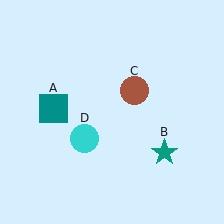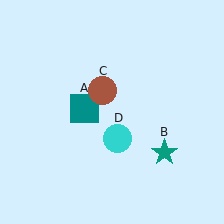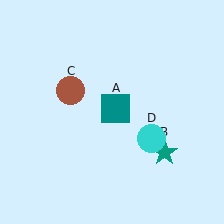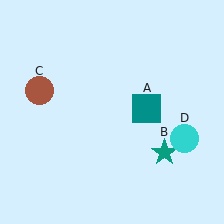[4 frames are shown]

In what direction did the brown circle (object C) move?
The brown circle (object C) moved left.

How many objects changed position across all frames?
3 objects changed position: teal square (object A), brown circle (object C), cyan circle (object D).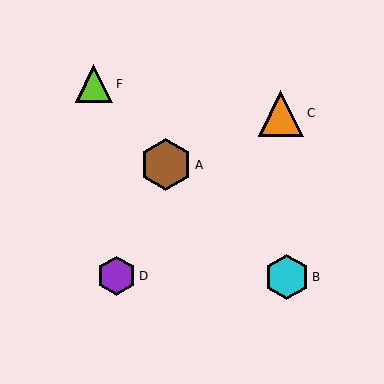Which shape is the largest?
The brown hexagon (labeled A) is the largest.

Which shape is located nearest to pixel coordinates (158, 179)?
The brown hexagon (labeled A) at (166, 165) is nearest to that location.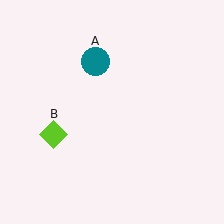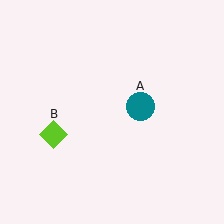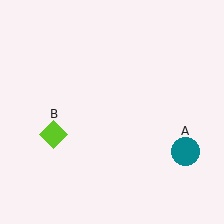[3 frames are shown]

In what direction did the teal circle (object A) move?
The teal circle (object A) moved down and to the right.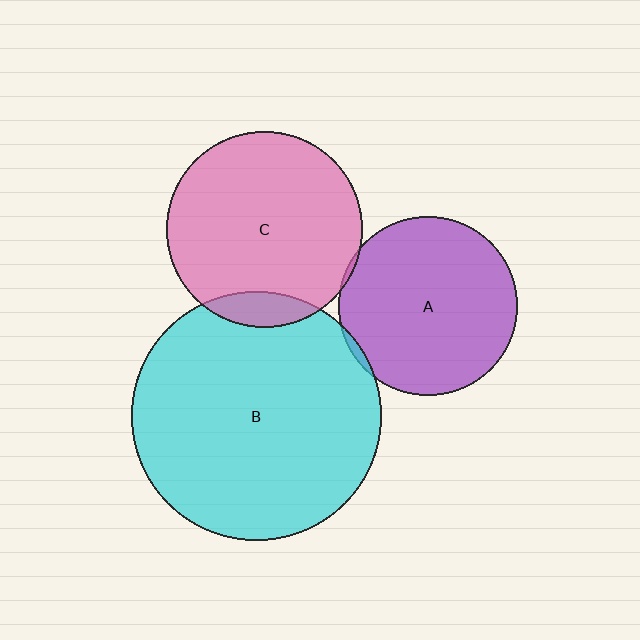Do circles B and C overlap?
Yes.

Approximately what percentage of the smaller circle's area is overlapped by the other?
Approximately 10%.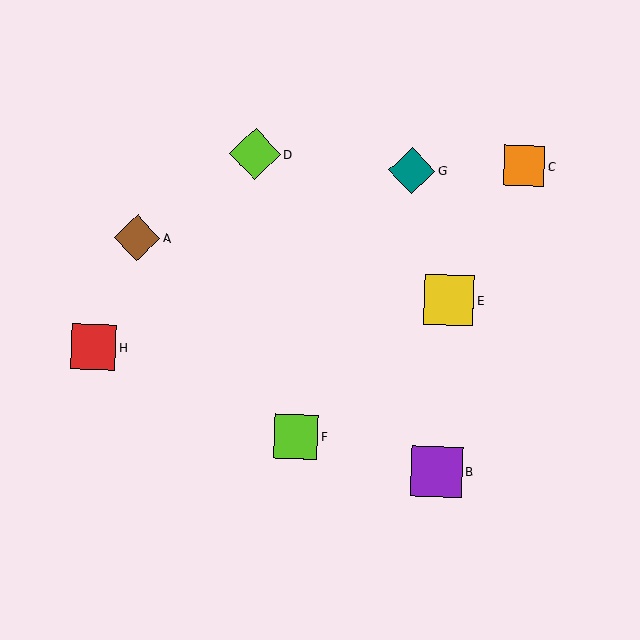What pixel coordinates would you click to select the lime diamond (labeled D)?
Click at (255, 154) to select the lime diamond D.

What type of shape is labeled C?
Shape C is an orange square.